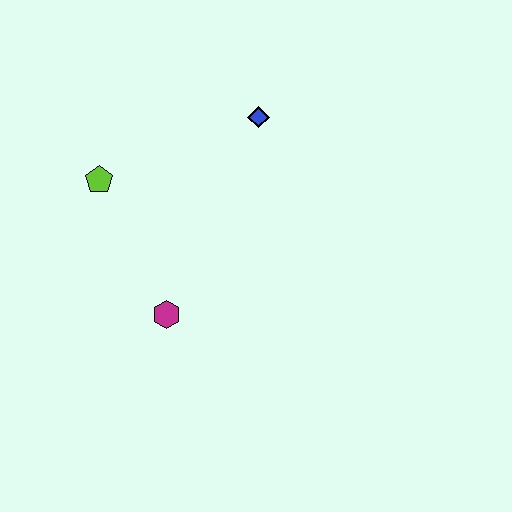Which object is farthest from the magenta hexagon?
The blue diamond is farthest from the magenta hexagon.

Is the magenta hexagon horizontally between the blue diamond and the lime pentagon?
Yes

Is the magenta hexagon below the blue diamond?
Yes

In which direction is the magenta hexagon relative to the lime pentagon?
The magenta hexagon is below the lime pentagon.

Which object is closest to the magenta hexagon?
The lime pentagon is closest to the magenta hexagon.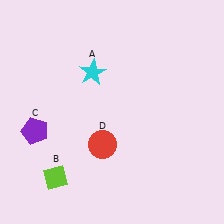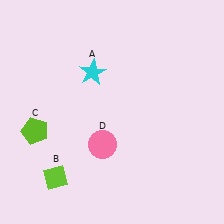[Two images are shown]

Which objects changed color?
C changed from purple to lime. D changed from red to pink.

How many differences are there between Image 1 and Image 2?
There are 2 differences between the two images.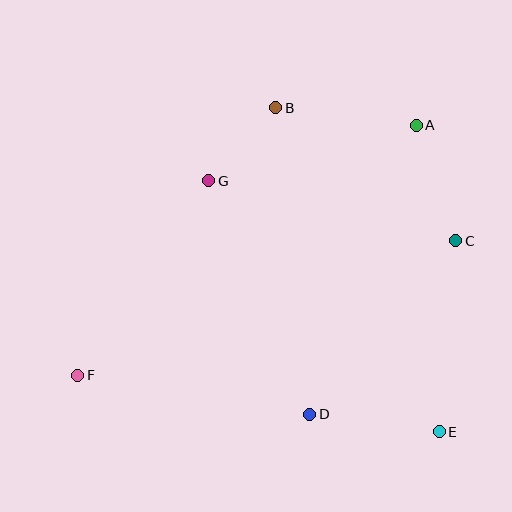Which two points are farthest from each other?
Points A and F are farthest from each other.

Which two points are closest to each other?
Points B and G are closest to each other.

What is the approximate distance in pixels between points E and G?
The distance between E and G is approximately 341 pixels.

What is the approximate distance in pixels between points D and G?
The distance between D and G is approximately 254 pixels.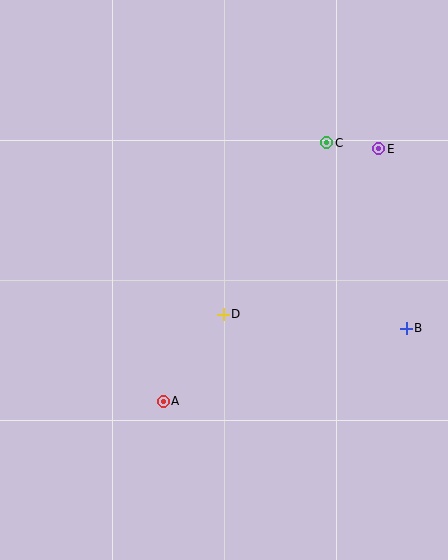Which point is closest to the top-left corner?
Point C is closest to the top-left corner.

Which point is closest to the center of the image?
Point D at (223, 314) is closest to the center.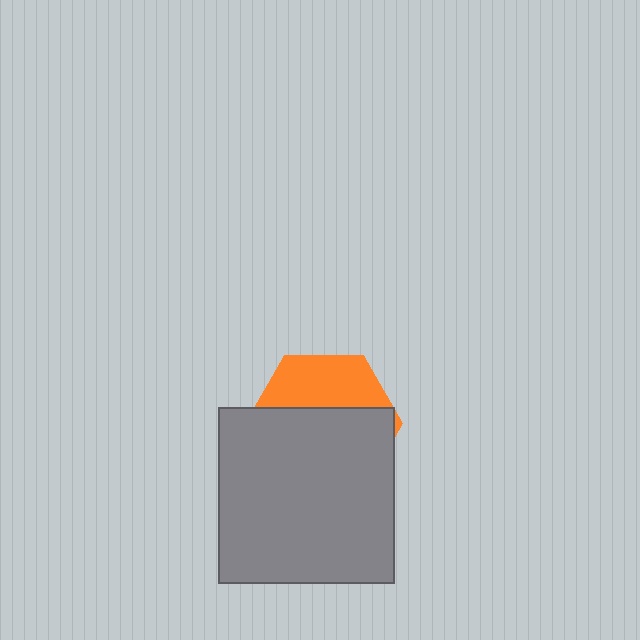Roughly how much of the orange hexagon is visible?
A small part of it is visible (roughly 36%).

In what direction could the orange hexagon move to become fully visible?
The orange hexagon could move up. That would shift it out from behind the gray square entirely.